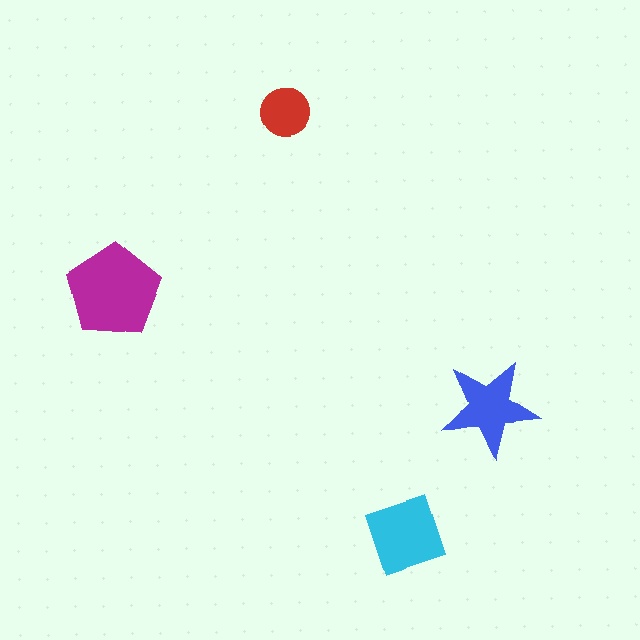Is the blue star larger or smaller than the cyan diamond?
Smaller.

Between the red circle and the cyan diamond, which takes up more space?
The cyan diamond.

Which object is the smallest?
The red circle.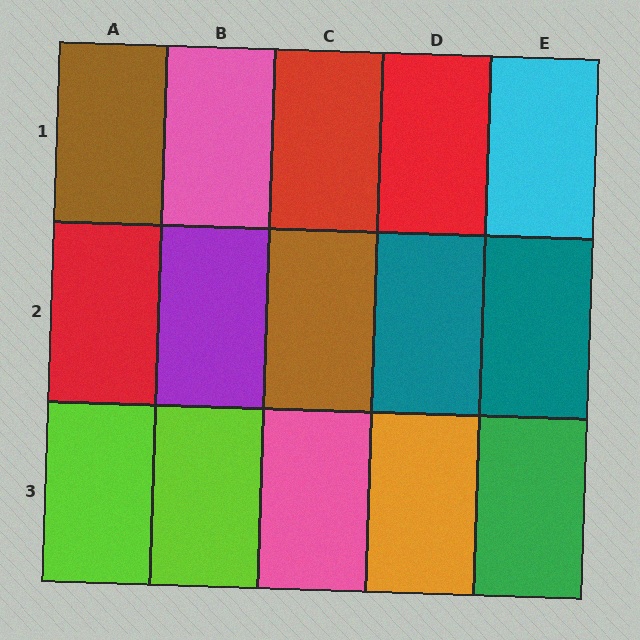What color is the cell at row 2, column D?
Teal.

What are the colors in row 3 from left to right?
Lime, lime, pink, orange, green.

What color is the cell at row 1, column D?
Red.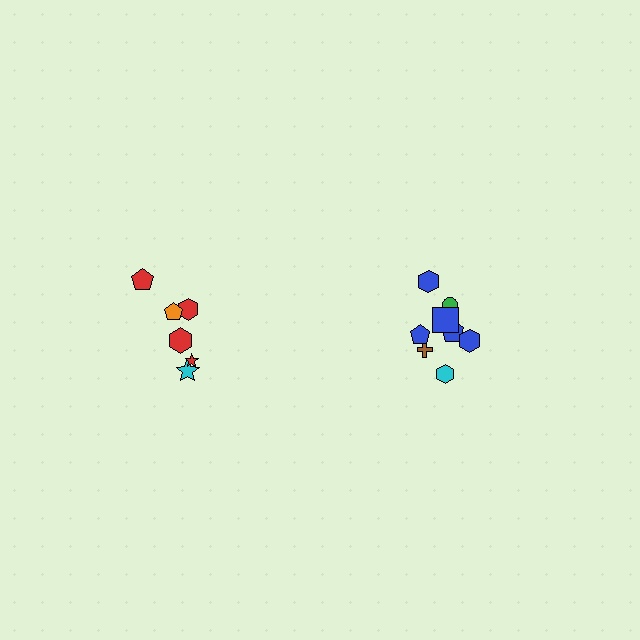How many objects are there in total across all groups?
There are 14 objects.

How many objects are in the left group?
There are 6 objects.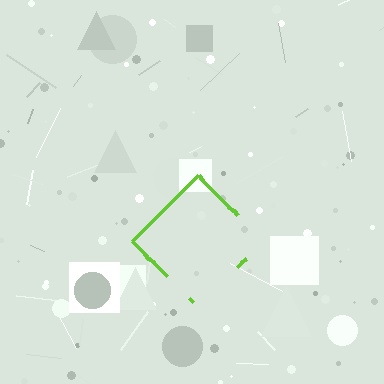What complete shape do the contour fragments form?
The contour fragments form a diamond.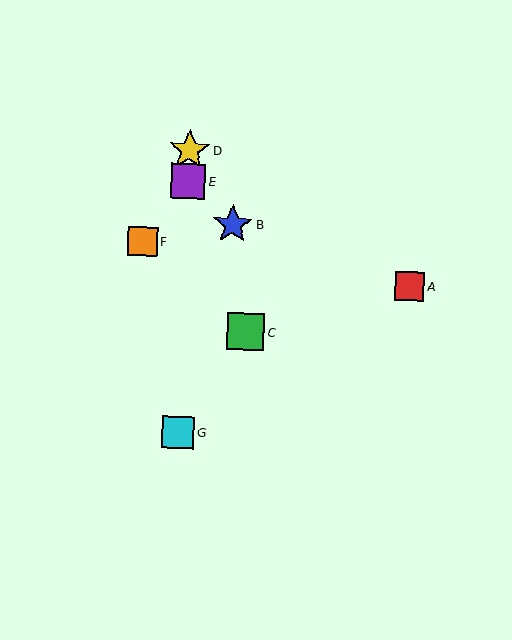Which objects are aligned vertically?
Objects D, E, G are aligned vertically.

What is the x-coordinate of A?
Object A is at x≈410.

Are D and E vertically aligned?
Yes, both are at x≈189.